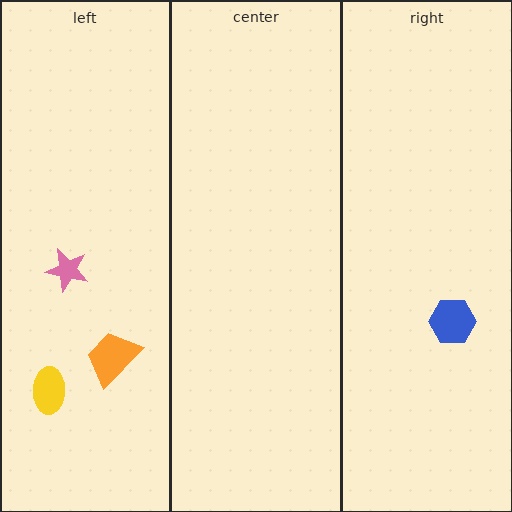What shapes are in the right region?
The blue hexagon.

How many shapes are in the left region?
3.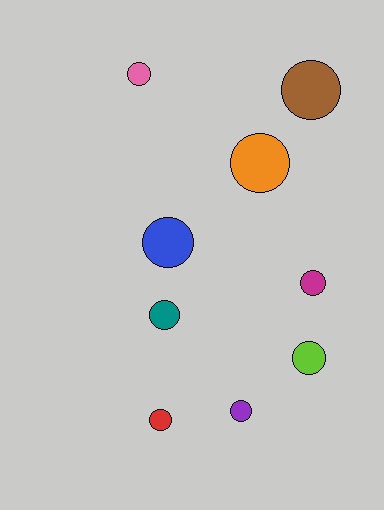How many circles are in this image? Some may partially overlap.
There are 9 circles.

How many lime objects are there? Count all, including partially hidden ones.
There is 1 lime object.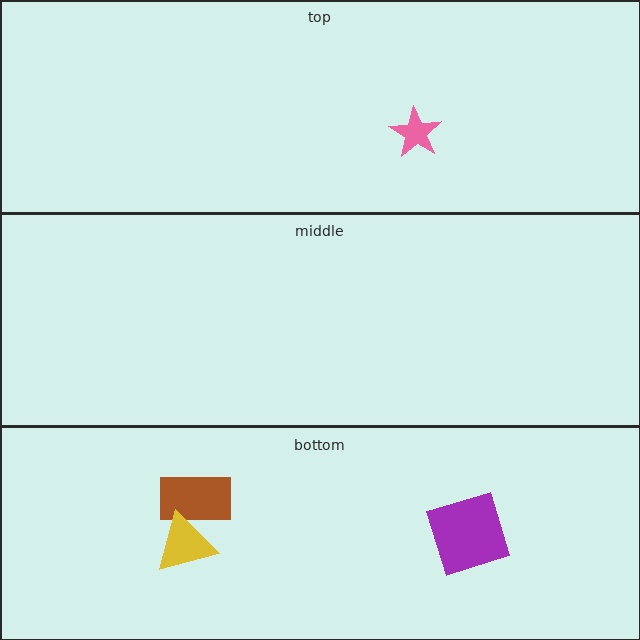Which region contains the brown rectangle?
The bottom region.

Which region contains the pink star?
The top region.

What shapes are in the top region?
The pink star.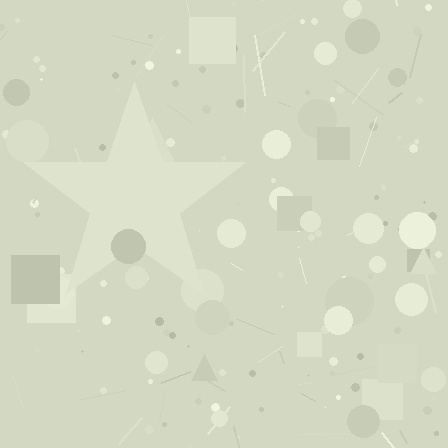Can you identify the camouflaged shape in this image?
The camouflaged shape is a star.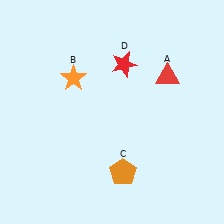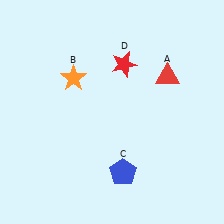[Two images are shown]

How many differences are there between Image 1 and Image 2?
There is 1 difference between the two images.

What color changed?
The pentagon (C) changed from orange in Image 1 to blue in Image 2.